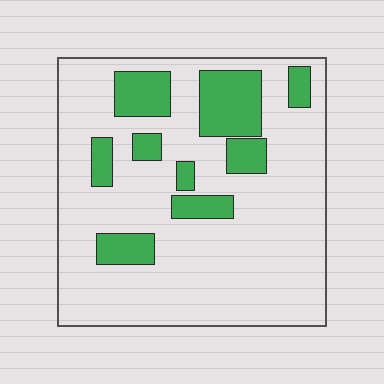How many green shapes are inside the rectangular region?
9.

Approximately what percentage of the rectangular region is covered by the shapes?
Approximately 20%.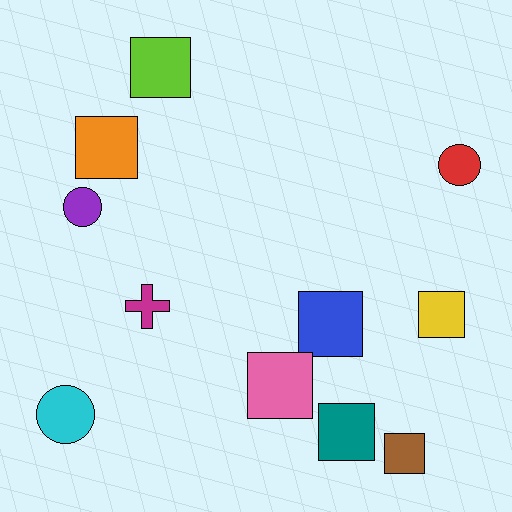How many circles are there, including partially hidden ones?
There are 3 circles.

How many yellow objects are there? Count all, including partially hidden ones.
There is 1 yellow object.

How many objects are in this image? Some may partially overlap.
There are 11 objects.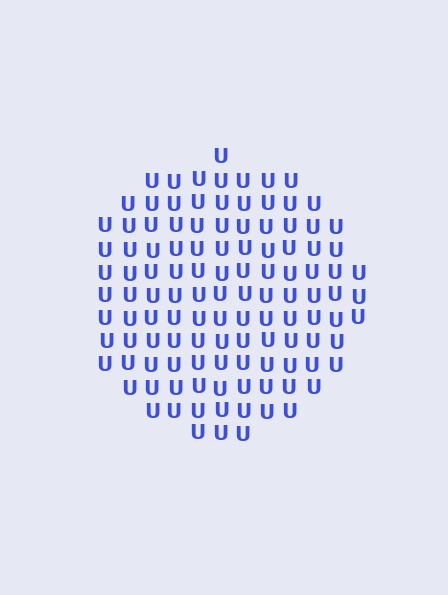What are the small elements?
The small elements are letter U's.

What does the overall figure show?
The overall figure shows a circle.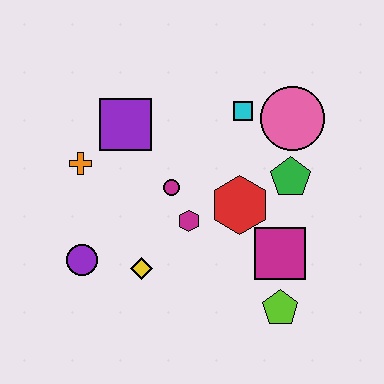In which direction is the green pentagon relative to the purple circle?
The green pentagon is to the right of the purple circle.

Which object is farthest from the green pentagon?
The purple circle is farthest from the green pentagon.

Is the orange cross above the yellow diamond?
Yes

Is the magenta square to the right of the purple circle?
Yes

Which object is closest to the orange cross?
The purple square is closest to the orange cross.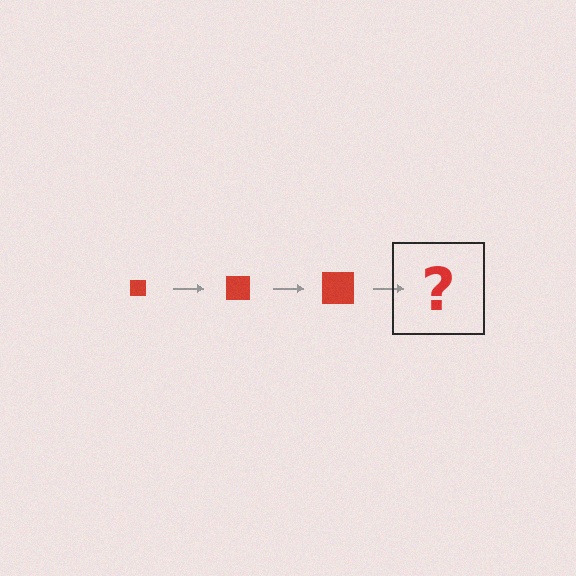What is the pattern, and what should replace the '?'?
The pattern is that the square gets progressively larger each step. The '?' should be a red square, larger than the previous one.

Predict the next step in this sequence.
The next step is a red square, larger than the previous one.